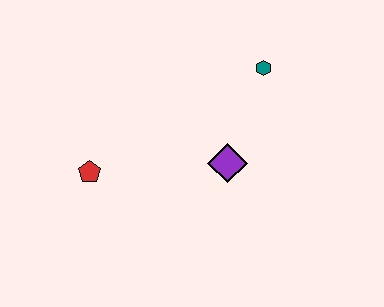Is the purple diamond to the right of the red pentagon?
Yes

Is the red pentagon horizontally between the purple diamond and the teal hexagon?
No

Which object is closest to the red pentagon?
The purple diamond is closest to the red pentagon.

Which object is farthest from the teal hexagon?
The red pentagon is farthest from the teal hexagon.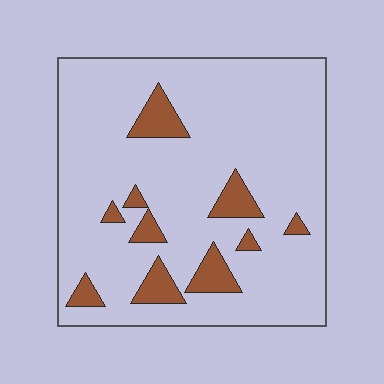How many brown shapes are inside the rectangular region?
10.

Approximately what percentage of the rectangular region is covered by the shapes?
Approximately 10%.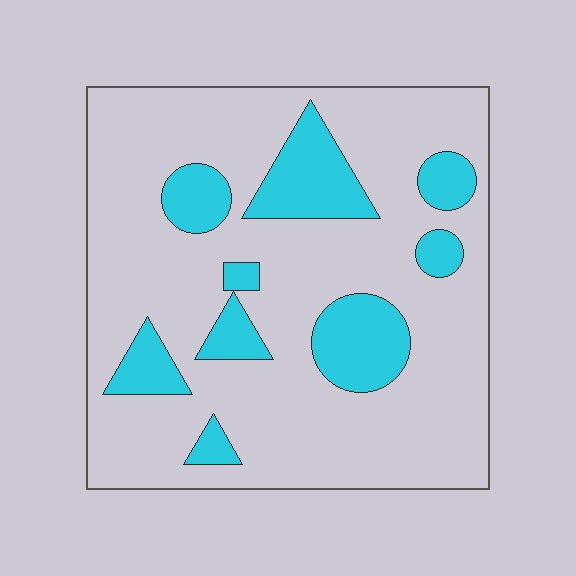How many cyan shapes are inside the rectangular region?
9.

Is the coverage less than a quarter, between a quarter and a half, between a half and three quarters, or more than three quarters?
Less than a quarter.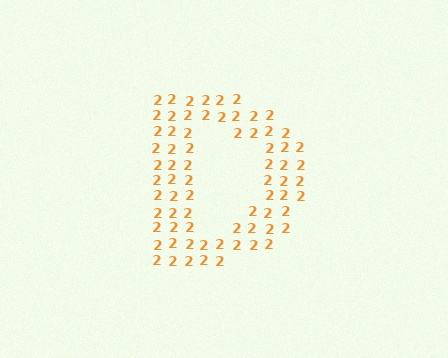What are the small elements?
The small elements are digit 2's.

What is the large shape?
The large shape is the letter D.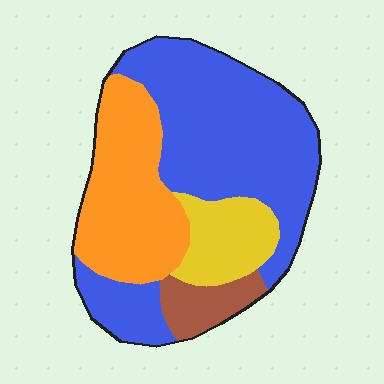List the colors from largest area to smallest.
From largest to smallest: blue, orange, yellow, brown.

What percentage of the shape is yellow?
Yellow covers roughly 15% of the shape.